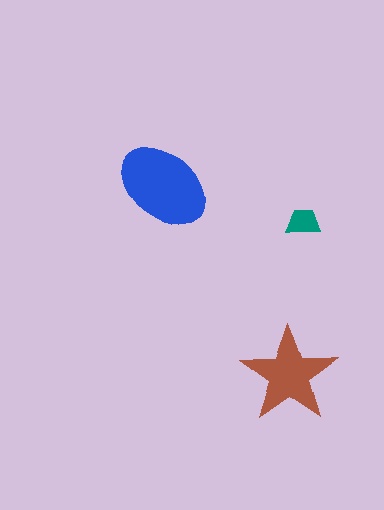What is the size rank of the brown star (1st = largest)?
2nd.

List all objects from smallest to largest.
The teal trapezoid, the brown star, the blue ellipse.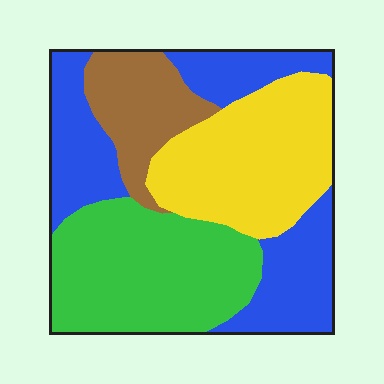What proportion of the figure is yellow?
Yellow takes up between a sixth and a third of the figure.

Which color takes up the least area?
Brown, at roughly 15%.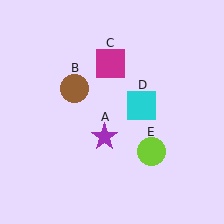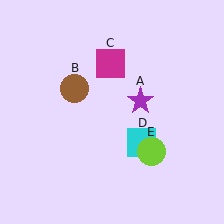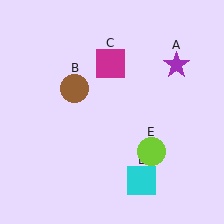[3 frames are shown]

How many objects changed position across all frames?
2 objects changed position: purple star (object A), cyan square (object D).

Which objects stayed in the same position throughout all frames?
Brown circle (object B) and magenta square (object C) and lime circle (object E) remained stationary.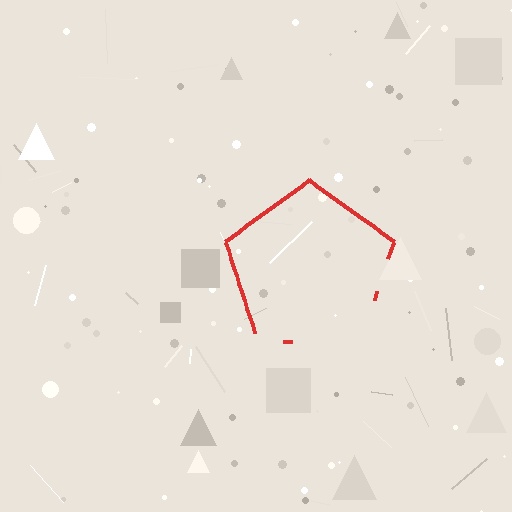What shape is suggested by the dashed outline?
The dashed outline suggests a pentagon.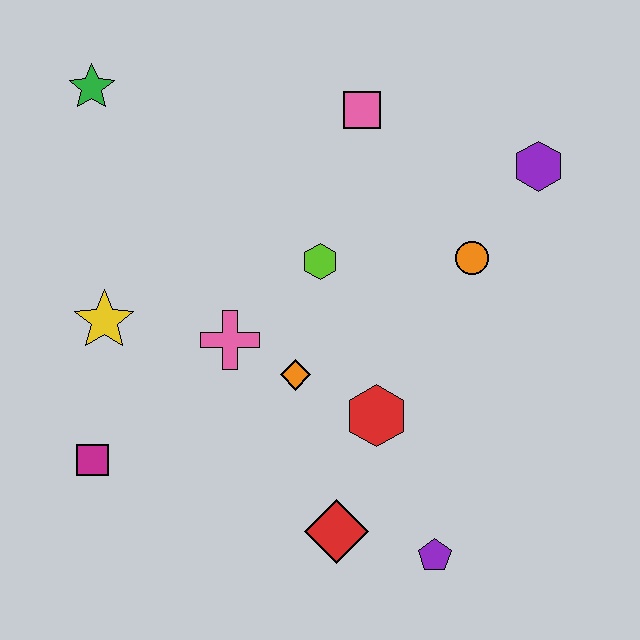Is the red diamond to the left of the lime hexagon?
No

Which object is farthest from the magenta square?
The purple hexagon is farthest from the magenta square.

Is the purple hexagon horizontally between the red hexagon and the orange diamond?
No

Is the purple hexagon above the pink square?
No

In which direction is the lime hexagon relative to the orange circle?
The lime hexagon is to the left of the orange circle.